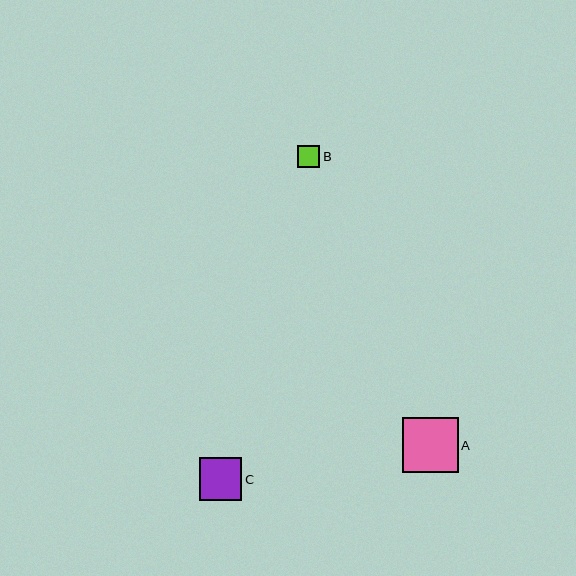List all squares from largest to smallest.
From largest to smallest: A, C, B.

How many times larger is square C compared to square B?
Square C is approximately 1.9 times the size of square B.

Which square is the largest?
Square A is the largest with a size of approximately 55 pixels.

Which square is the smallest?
Square B is the smallest with a size of approximately 23 pixels.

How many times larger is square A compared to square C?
Square A is approximately 1.3 times the size of square C.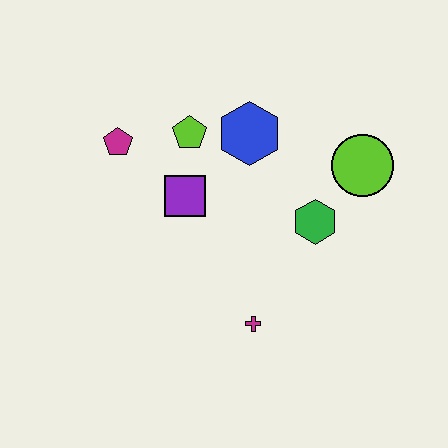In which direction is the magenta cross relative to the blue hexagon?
The magenta cross is below the blue hexagon.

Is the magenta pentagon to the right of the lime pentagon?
No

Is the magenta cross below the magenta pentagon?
Yes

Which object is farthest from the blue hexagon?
The magenta cross is farthest from the blue hexagon.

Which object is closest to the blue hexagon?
The lime pentagon is closest to the blue hexagon.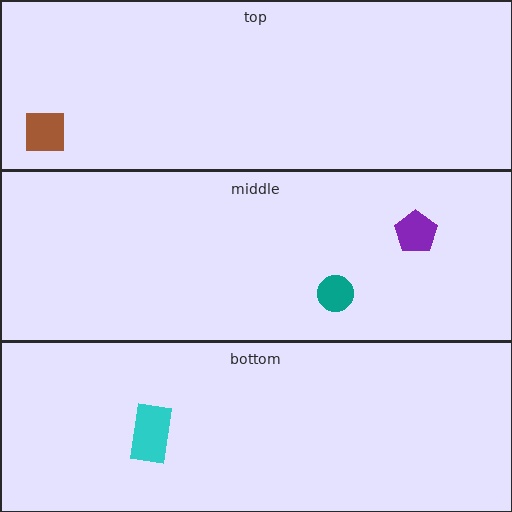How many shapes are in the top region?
1.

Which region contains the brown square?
The top region.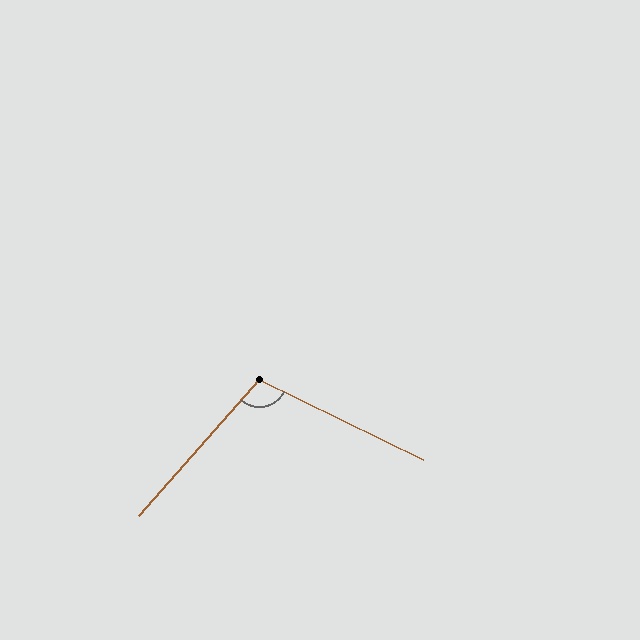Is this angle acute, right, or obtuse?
It is obtuse.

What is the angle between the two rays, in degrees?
Approximately 105 degrees.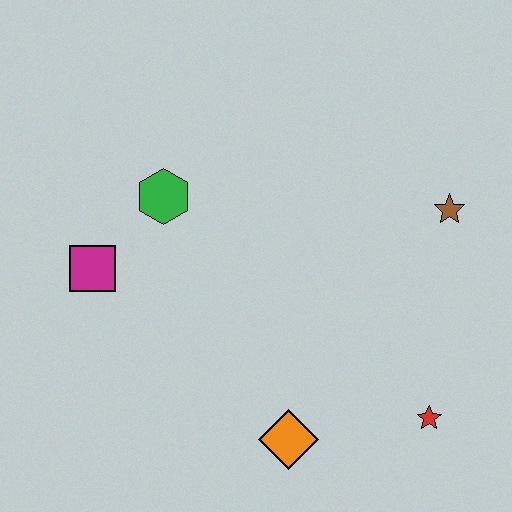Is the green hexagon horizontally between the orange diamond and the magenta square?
Yes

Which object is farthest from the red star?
The magenta square is farthest from the red star.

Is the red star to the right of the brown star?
No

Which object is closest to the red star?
The orange diamond is closest to the red star.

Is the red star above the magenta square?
No